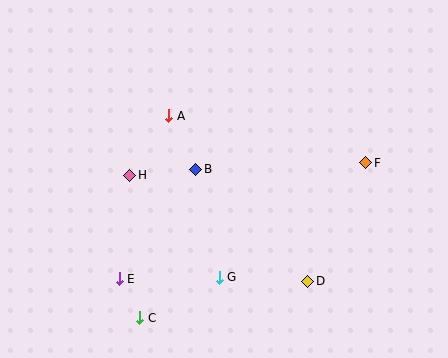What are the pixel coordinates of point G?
Point G is at (219, 277).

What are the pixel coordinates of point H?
Point H is at (130, 175).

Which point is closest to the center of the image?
Point B at (196, 169) is closest to the center.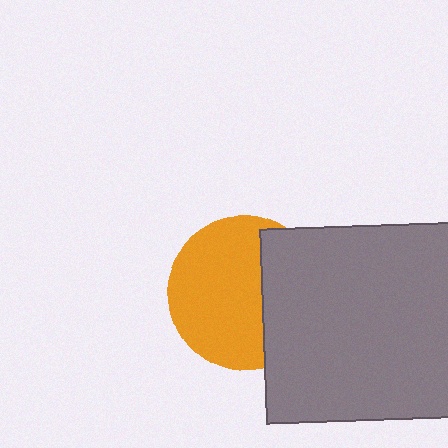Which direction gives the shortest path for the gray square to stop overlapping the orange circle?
Moving right gives the shortest separation.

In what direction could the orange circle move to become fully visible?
The orange circle could move left. That would shift it out from behind the gray square entirely.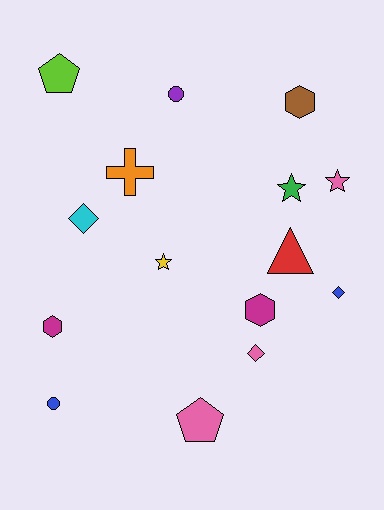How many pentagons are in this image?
There are 2 pentagons.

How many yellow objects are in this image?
There is 1 yellow object.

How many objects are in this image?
There are 15 objects.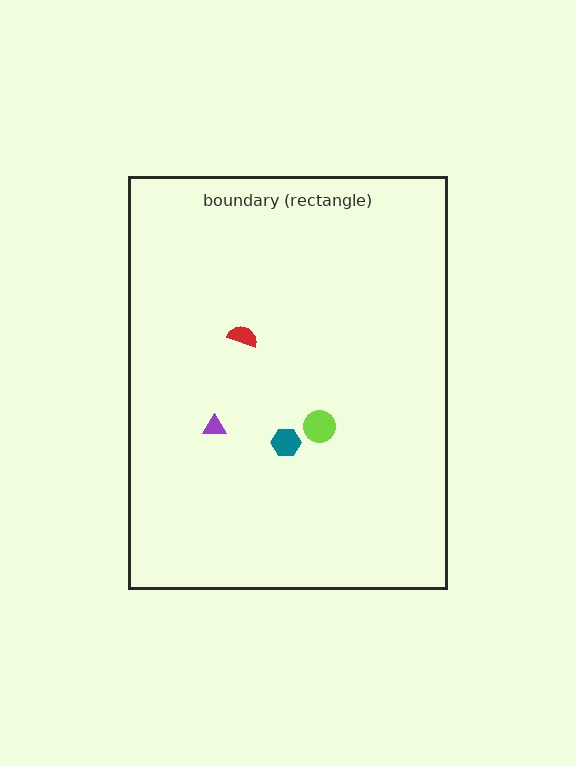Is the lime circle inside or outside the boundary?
Inside.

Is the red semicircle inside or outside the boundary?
Inside.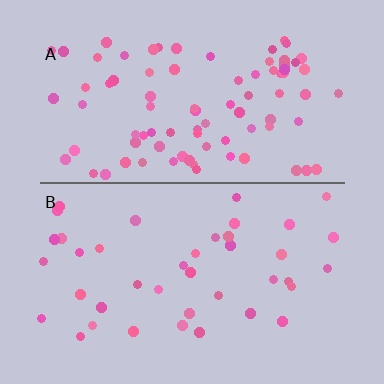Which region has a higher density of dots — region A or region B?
A (the top).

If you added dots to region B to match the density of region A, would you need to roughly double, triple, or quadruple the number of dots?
Approximately double.